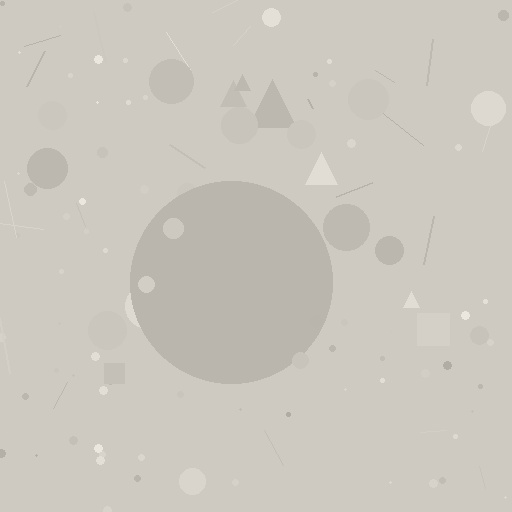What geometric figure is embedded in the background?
A circle is embedded in the background.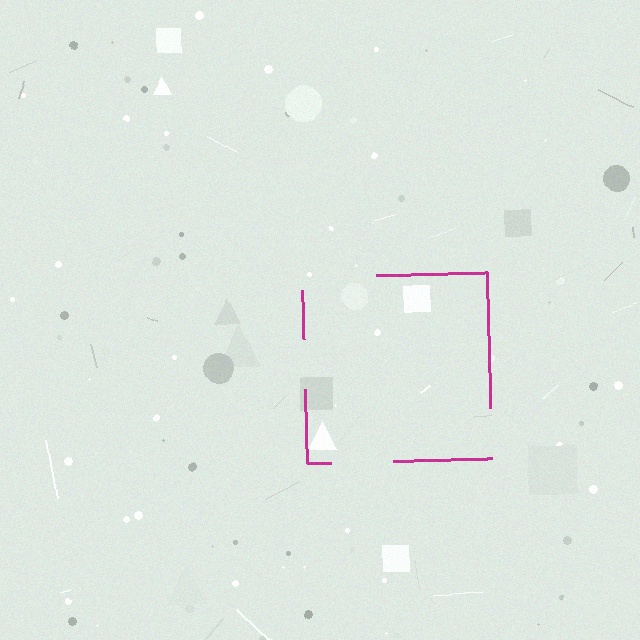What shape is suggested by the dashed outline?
The dashed outline suggests a square.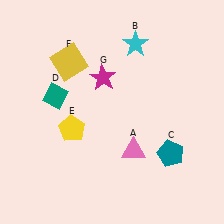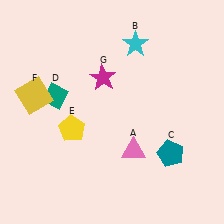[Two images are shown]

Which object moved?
The yellow square (F) moved left.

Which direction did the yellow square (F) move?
The yellow square (F) moved left.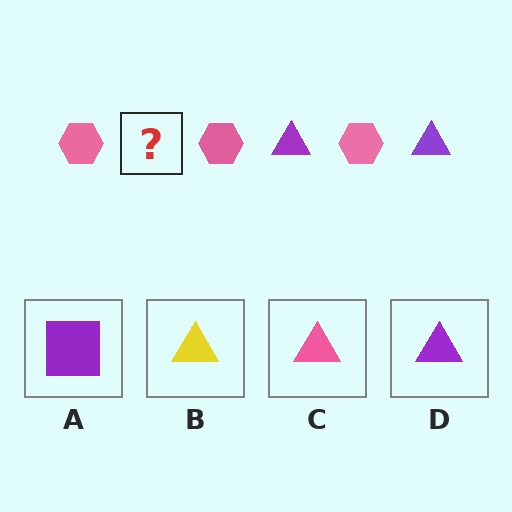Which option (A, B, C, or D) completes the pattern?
D.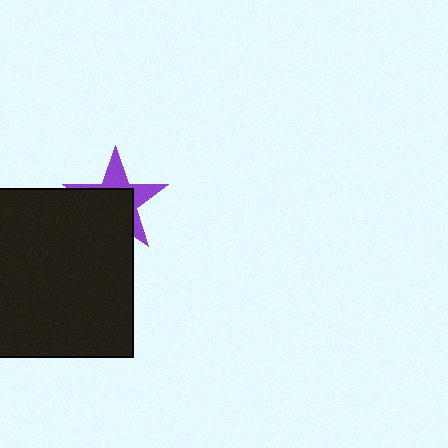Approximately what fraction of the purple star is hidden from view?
Roughly 58% of the purple star is hidden behind the black square.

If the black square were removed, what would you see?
You would see the complete purple star.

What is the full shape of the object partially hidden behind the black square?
The partially hidden object is a purple star.